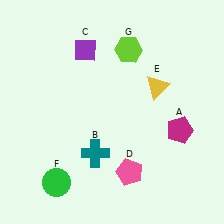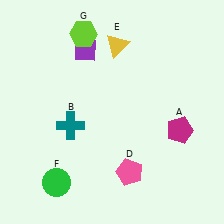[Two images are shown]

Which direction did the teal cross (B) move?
The teal cross (B) moved up.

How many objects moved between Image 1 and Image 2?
3 objects moved between the two images.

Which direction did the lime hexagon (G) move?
The lime hexagon (G) moved left.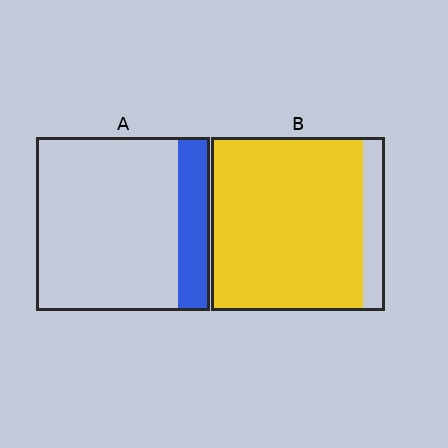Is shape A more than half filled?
No.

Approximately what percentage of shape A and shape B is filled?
A is approximately 20% and B is approximately 85%.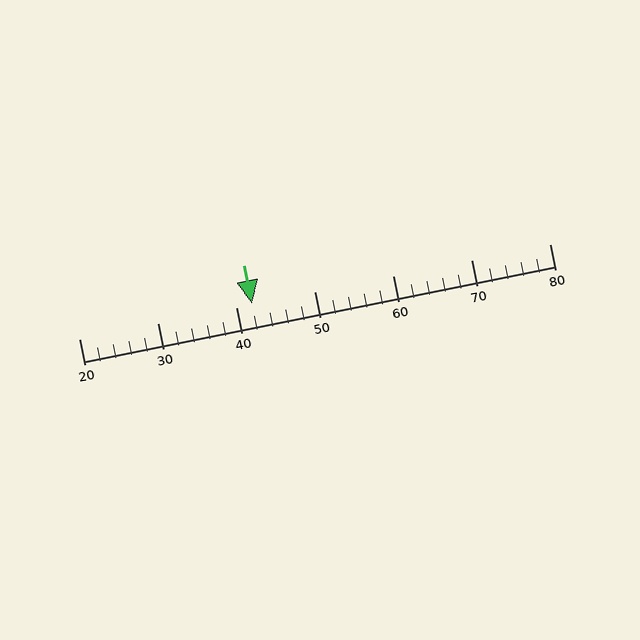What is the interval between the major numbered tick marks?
The major tick marks are spaced 10 units apart.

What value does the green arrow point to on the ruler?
The green arrow points to approximately 42.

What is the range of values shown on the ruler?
The ruler shows values from 20 to 80.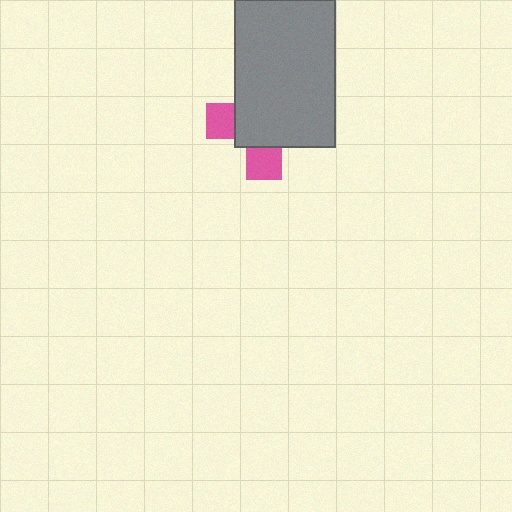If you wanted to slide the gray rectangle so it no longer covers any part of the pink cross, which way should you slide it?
Slide it toward the upper-right — that is the most direct way to separate the two shapes.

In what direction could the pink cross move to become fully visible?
The pink cross could move toward the lower-left. That would shift it out from behind the gray rectangle entirely.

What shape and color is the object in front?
The object in front is a gray rectangle.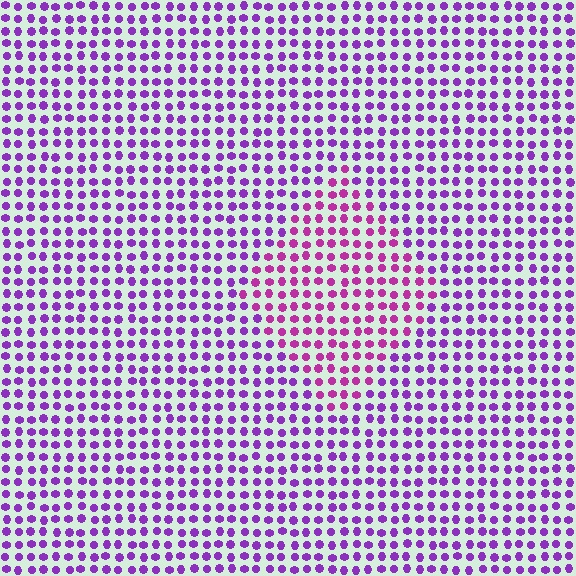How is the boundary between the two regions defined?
The boundary is defined purely by a slight shift in hue (about 31 degrees). Spacing, size, and orientation are identical on both sides.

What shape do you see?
I see a diamond.